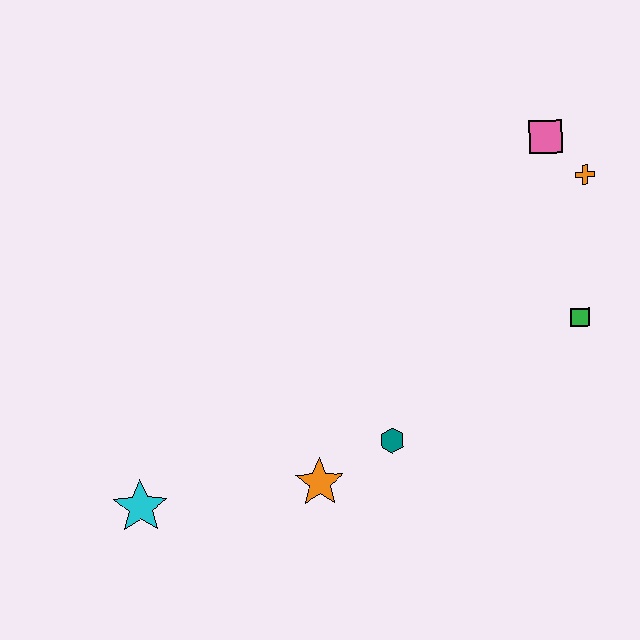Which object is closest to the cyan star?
The orange star is closest to the cyan star.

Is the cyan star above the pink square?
No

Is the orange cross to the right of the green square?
Yes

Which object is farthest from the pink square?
The cyan star is farthest from the pink square.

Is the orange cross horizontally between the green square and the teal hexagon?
No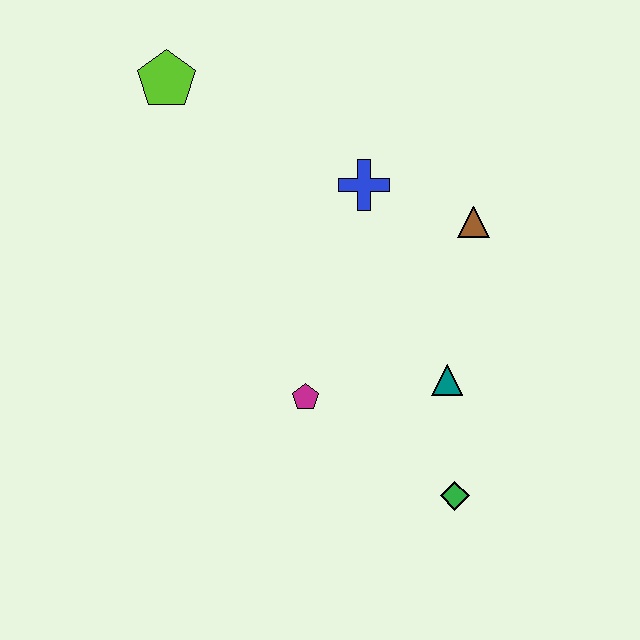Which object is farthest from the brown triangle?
The lime pentagon is farthest from the brown triangle.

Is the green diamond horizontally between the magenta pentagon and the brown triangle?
Yes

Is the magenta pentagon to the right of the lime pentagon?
Yes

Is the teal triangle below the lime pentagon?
Yes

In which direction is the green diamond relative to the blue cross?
The green diamond is below the blue cross.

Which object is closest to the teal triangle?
The green diamond is closest to the teal triangle.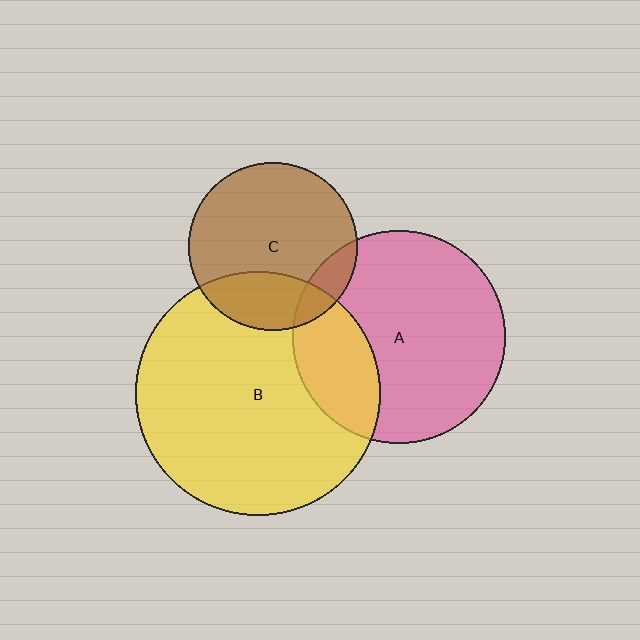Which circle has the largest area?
Circle B (yellow).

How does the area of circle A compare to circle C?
Approximately 1.6 times.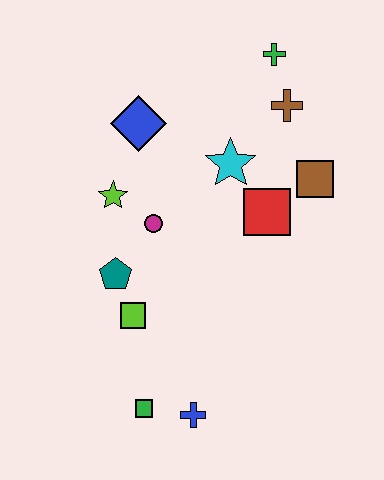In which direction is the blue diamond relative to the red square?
The blue diamond is to the left of the red square.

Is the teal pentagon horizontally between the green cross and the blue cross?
No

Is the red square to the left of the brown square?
Yes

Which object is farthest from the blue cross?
The green cross is farthest from the blue cross.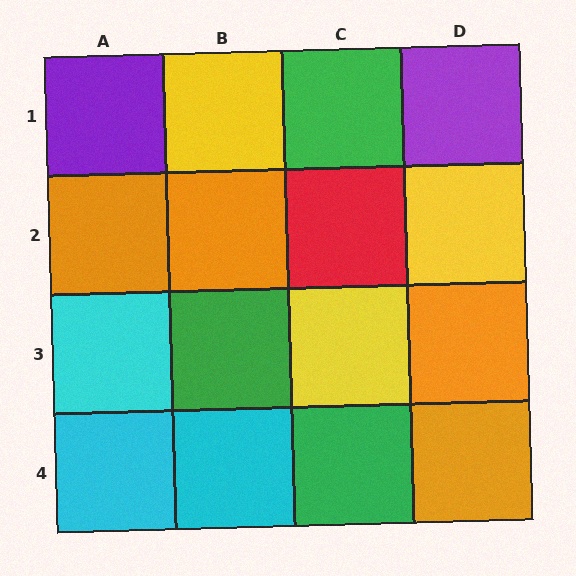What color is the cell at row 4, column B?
Cyan.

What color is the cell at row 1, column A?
Purple.